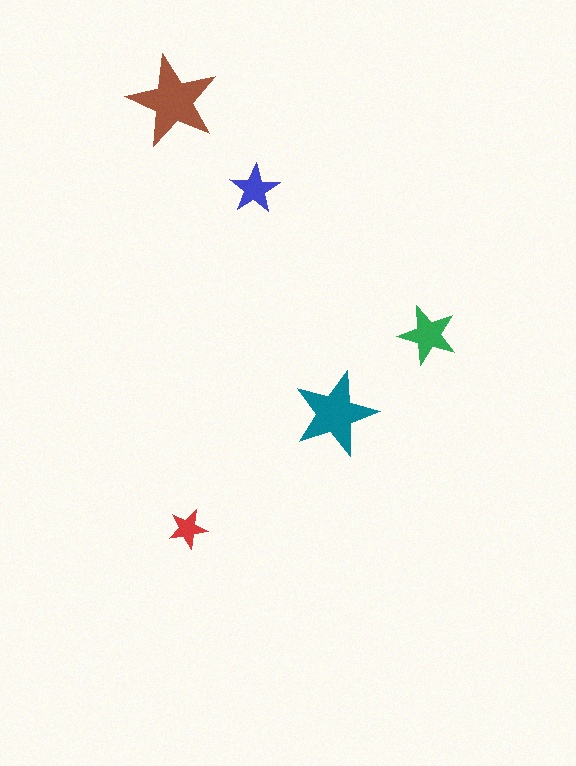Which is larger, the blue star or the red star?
The blue one.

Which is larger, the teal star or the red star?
The teal one.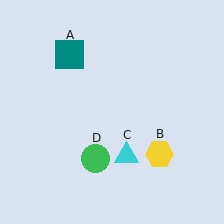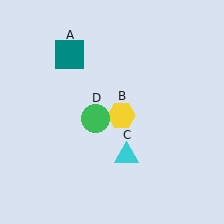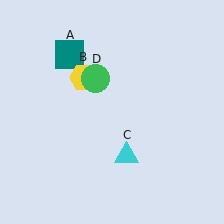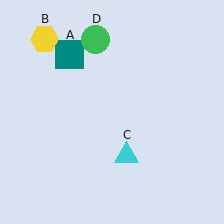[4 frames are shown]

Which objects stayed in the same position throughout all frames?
Teal square (object A) and cyan triangle (object C) remained stationary.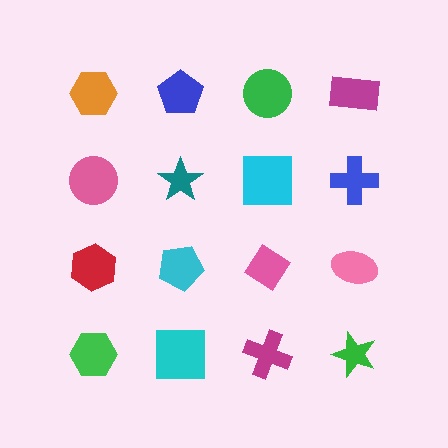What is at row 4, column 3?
A magenta cross.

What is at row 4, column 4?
A green star.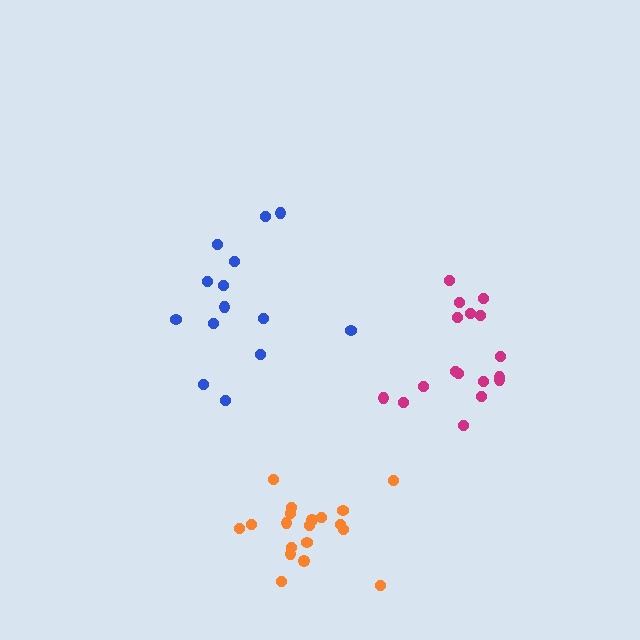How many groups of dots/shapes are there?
There are 3 groups.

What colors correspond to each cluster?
The clusters are colored: magenta, blue, orange.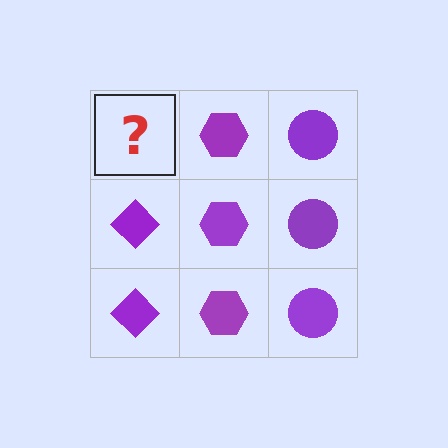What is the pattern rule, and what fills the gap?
The rule is that each column has a consistent shape. The gap should be filled with a purple diamond.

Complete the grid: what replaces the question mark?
The question mark should be replaced with a purple diamond.